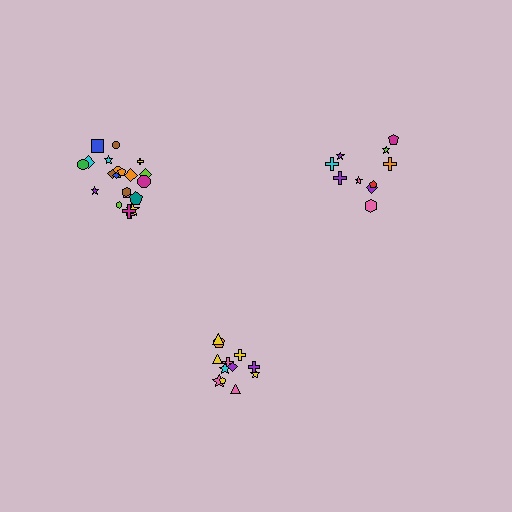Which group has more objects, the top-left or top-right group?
The top-left group.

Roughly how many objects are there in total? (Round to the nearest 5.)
Roughly 45 objects in total.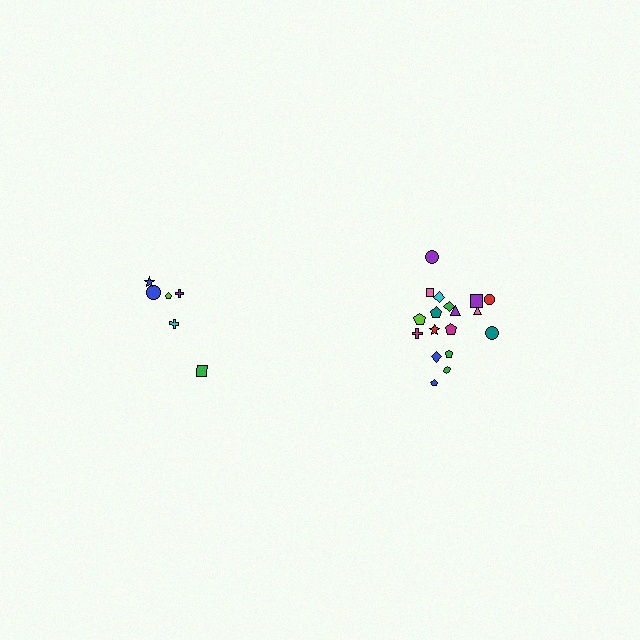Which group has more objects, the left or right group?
The right group.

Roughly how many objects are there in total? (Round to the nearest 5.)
Roughly 25 objects in total.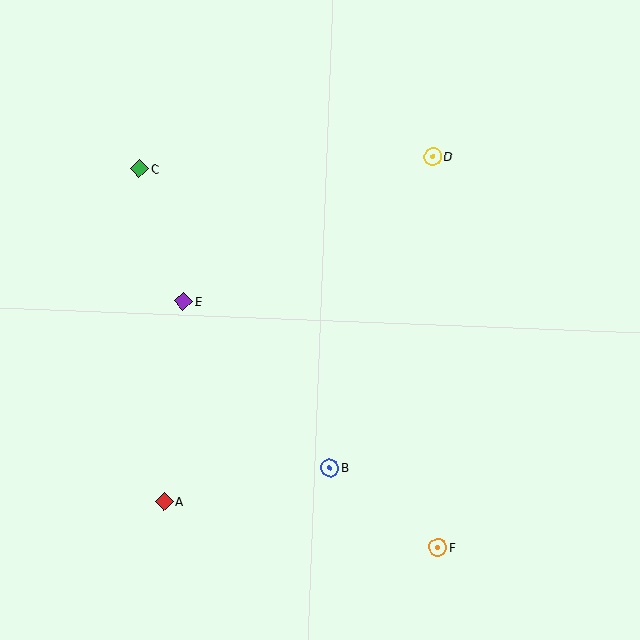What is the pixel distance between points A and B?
The distance between A and B is 169 pixels.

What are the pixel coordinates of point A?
Point A is at (164, 501).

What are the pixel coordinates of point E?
Point E is at (183, 301).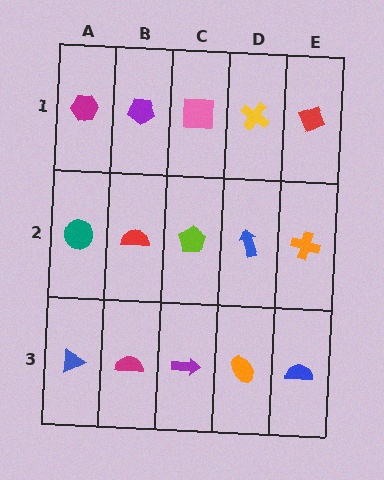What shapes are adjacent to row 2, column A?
A magenta hexagon (row 1, column A), a blue triangle (row 3, column A), a red semicircle (row 2, column B).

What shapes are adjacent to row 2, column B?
A purple pentagon (row 1, column B), a magenta semicircle (row 3, column B), a teal circle (row 2, column A), a lime pentagon (row 2, column C).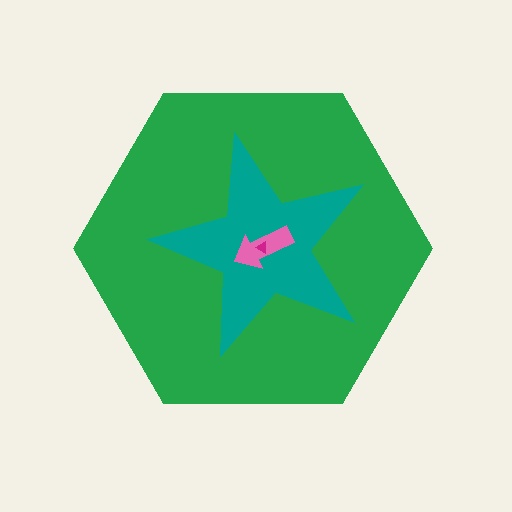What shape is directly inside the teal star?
The pink arrow.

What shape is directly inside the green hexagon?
The teal star.